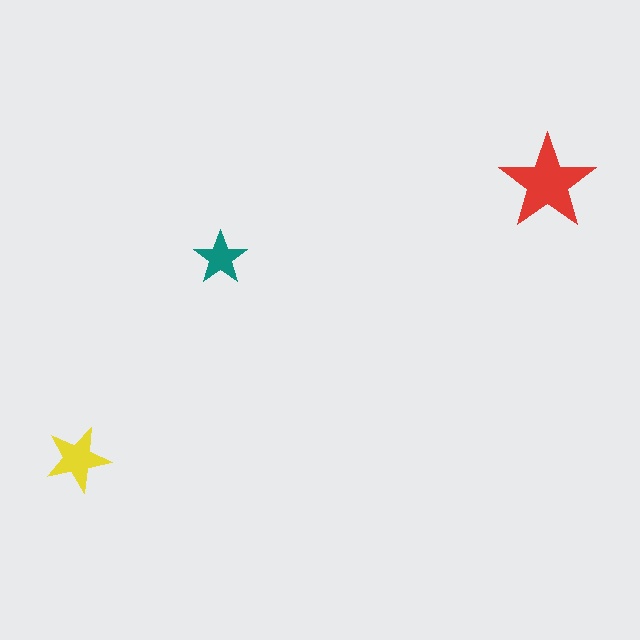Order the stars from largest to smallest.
the red one, the yellow one, the teal one.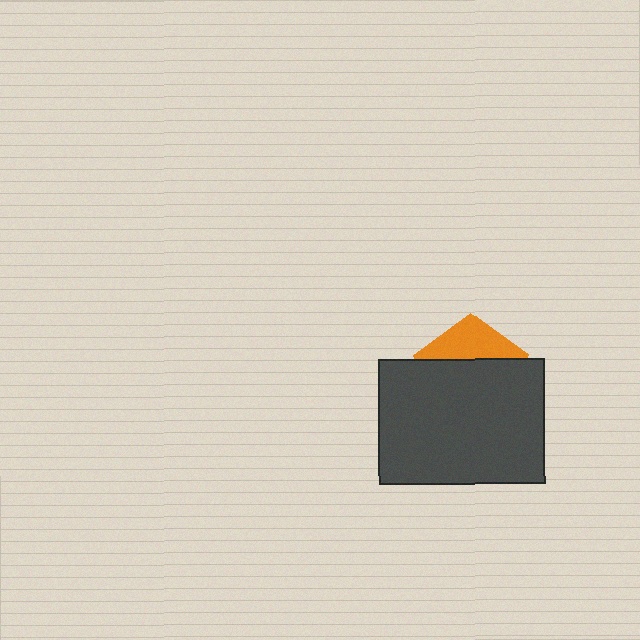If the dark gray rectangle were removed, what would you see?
You would see the complete orange pentagon.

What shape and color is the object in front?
The object in front is a dark gray rectangle.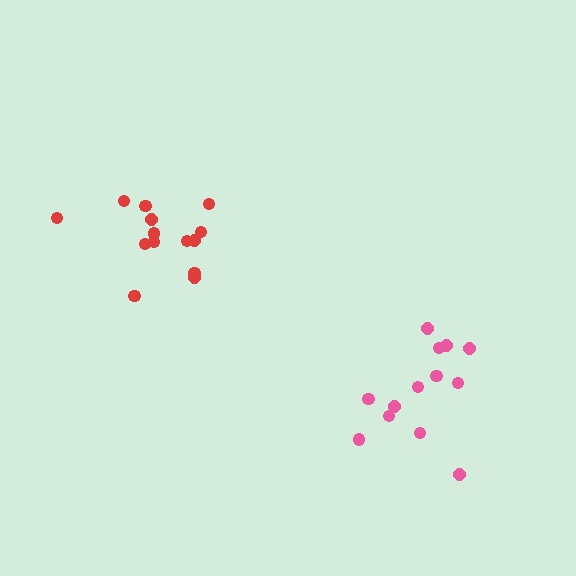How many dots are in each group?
Group 1: 14 dots, Group 2: 13 dots (27 total).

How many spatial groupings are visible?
There are 2 spatial groupings.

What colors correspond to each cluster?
The clusters are colored: red, pink.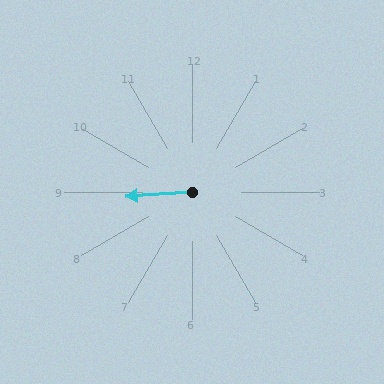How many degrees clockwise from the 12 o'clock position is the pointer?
Approximately 266 degrees.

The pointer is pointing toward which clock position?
Roughly 9 o'clock.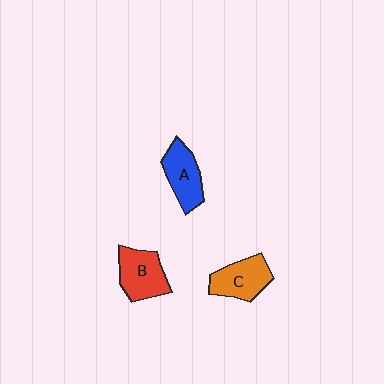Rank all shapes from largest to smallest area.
From largest to smallest: B (red), C (orange), A (blue).